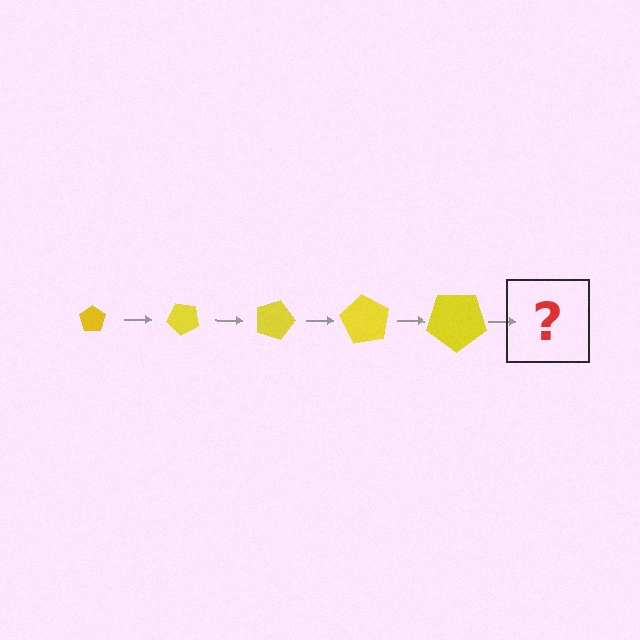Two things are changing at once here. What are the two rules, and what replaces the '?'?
The two rules are that the pentagon grows larger each step and it rotates 45 degrees each step. The '?' should be a pentagon, larger than the previous one and rotated 225 degrees from the start.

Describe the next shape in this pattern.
It should be a pentagon, larger than the previous one and rotated 225 degrees from the start.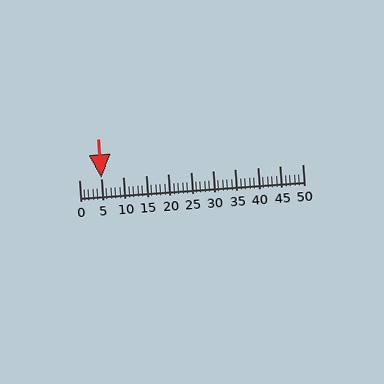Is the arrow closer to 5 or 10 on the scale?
The arrow is closer to 5.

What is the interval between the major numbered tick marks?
The major tick marks are spaced 5 units apart.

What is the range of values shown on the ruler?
The ruler shows values from 0 to 50.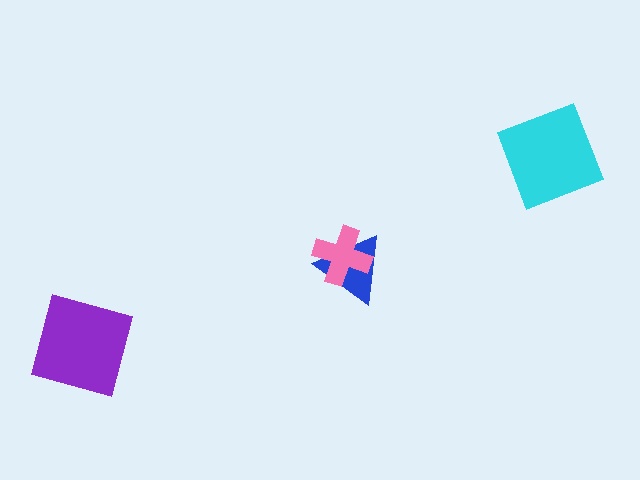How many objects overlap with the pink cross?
1 object overlaps with the pink cross.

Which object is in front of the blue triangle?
The pink cross is in front of the blue triangle.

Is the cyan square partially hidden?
No, no other shape covers it.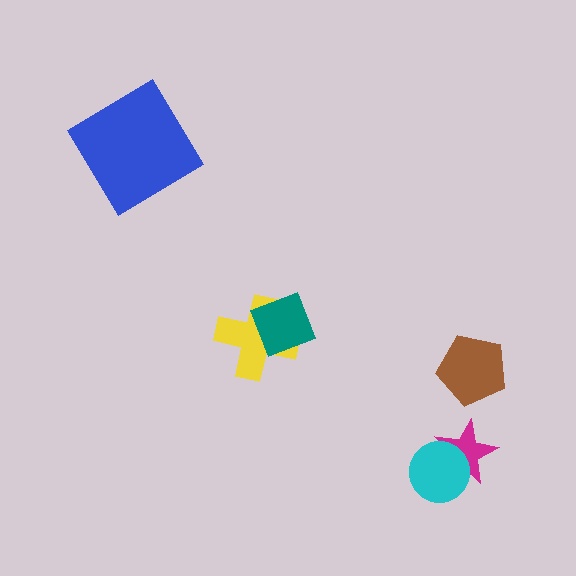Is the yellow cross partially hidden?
Yes, it is partially covered by another shape.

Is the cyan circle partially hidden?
No, no other shape covers it.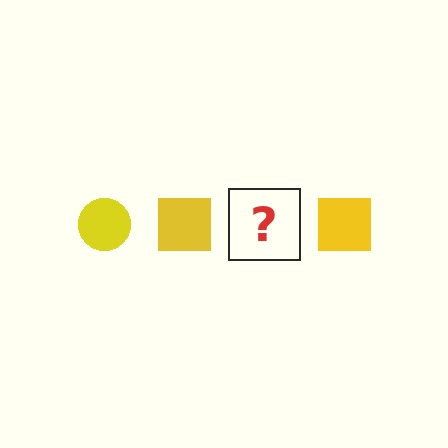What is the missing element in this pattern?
The missing element is a yellow circle.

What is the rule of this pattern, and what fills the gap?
The rule is that the pattern cycles through circle, square shapes in yellow. The gap should be filled with a yellow circle.